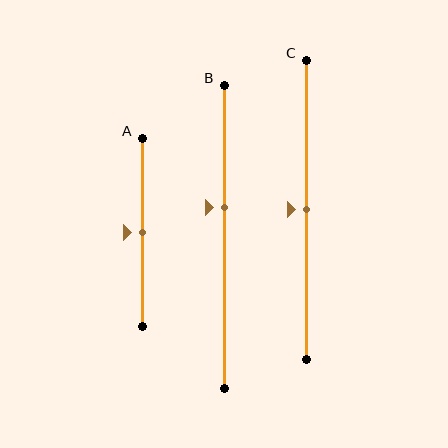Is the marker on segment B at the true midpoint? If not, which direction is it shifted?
No, the marker on segment B is shifted upward by about 10% of the segment length.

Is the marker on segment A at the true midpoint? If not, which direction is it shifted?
Yes, the marker on segment A is at the true midpoint.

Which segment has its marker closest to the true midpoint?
Segment A has its marker closest to the true midpoint.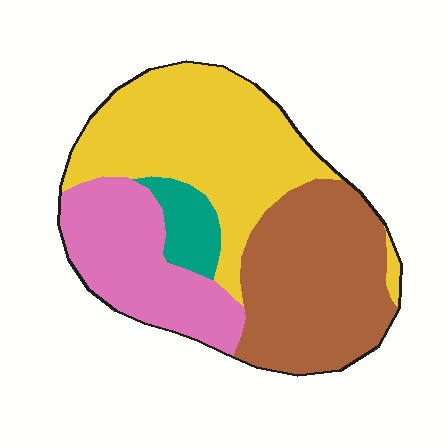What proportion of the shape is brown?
Brown takes up between a sixth and a third of the shape.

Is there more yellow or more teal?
Yellow.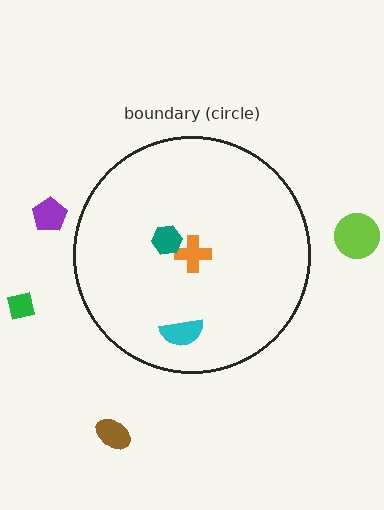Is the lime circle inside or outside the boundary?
Outside.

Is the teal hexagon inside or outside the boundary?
Inside.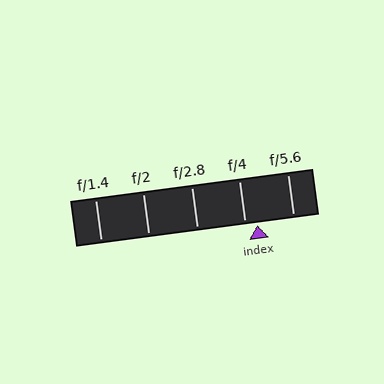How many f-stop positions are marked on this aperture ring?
There are 5 f-stop positions marked.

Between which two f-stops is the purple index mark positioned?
The index mark is between f/4 and f/5.6.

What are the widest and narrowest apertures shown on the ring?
The widest aperture shown is f/1.4 and the narrowest is f/5.6.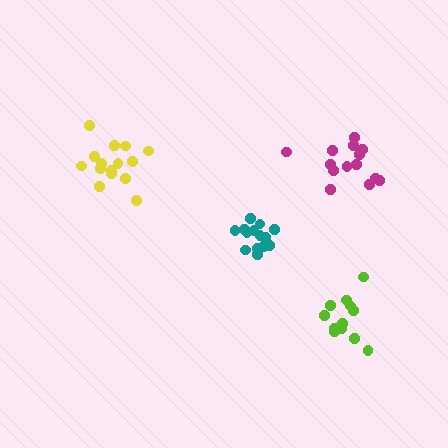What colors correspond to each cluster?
The clusters are colored: teal, lime, yellow, magenta.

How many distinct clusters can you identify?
There are 4 distinct clusters.